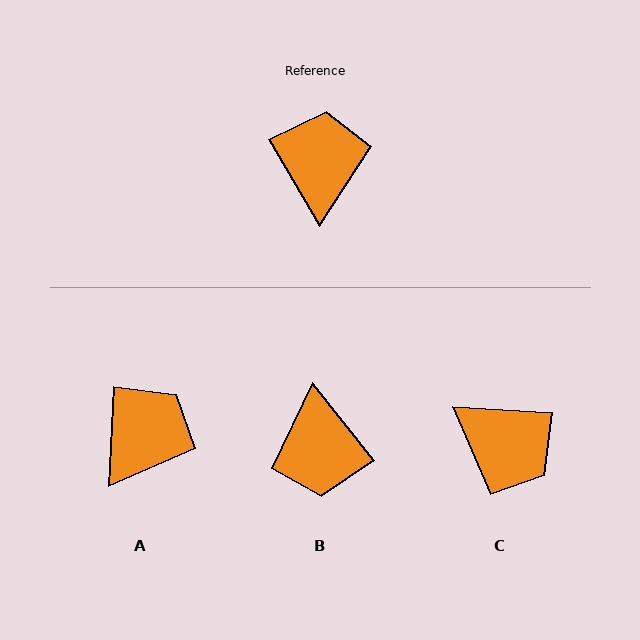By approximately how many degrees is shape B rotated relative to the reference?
Approximately 172 degrees clockwise.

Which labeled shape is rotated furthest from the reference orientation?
B, about 172 degrees away.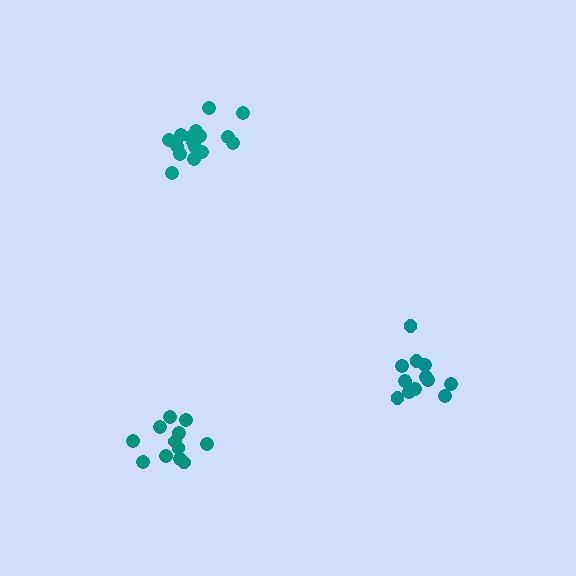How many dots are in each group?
Group 1: 12 dots, Group 2: 12 dots, Group 3: 16 dots (40 total).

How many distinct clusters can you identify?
There are 3 distinct clusters.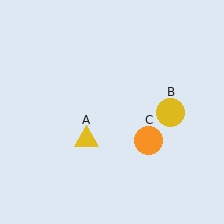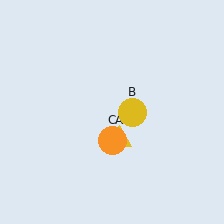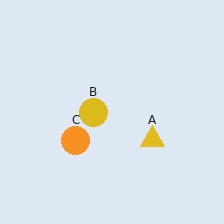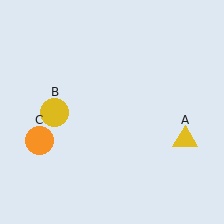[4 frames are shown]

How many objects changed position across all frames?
3 objects changed position: yellow triangle (object A), yellow circle (object B), orange circle (object C).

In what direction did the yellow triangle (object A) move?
The yellow triangle (object A) moved right.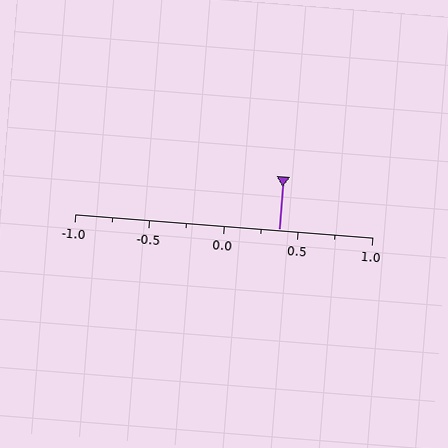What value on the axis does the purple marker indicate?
The marker indicates approximately 0.38.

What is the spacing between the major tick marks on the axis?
The major ticks are spaced 0.5 apart.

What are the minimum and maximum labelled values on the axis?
The axis runs from -1.0 to 1.0.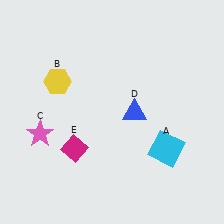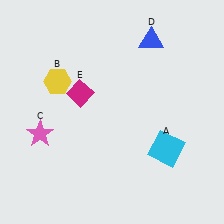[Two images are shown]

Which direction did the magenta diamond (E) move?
The magenta diamond (E) moved up.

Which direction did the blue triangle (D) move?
The blue triangle (D) moved up.